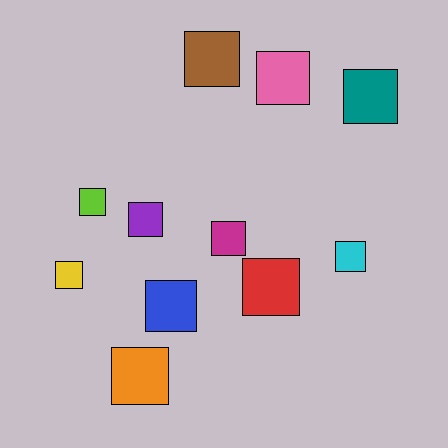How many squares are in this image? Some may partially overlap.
There are 11 squares.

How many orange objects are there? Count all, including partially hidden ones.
There is 1 orange object.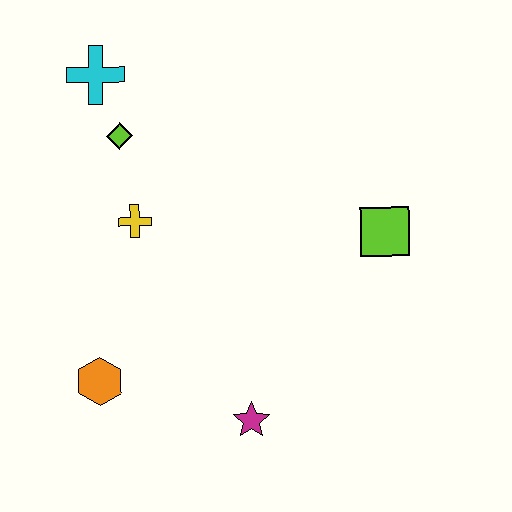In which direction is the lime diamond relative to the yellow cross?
The lime diamond is above the yellow cross.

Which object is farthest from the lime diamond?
The magenta star is farthest from the lime diamond.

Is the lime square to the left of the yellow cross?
No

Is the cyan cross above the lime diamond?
Yes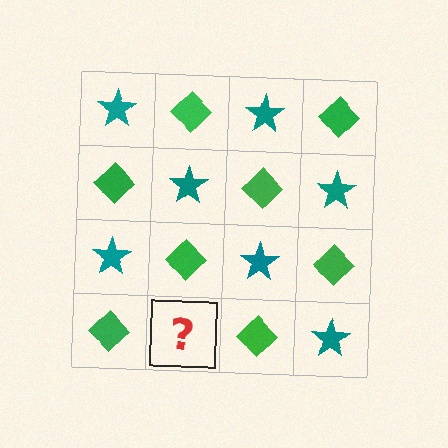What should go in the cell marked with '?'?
The missing cell should contain a teal star.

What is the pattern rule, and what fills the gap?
The rule is that it alternates teal star and green diamond in a checkerboard pattern. The gap should be filled with a teal star.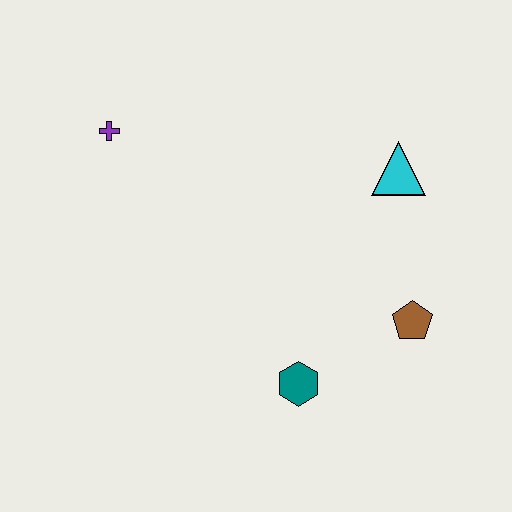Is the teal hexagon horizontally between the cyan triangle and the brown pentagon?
No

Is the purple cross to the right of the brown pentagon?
No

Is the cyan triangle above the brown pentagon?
Yes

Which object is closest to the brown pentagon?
The teal hexagon is closest to the brown pentagon.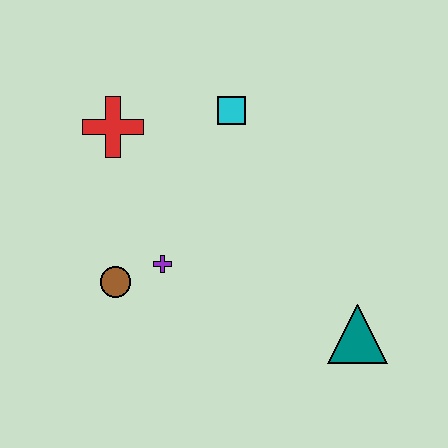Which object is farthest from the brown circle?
The teal triangle is farthest from the brown circle.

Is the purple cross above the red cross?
No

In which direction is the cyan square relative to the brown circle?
The cyan square is above the brown circle.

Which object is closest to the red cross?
The cyan square is closest to the red cross.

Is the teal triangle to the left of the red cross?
No